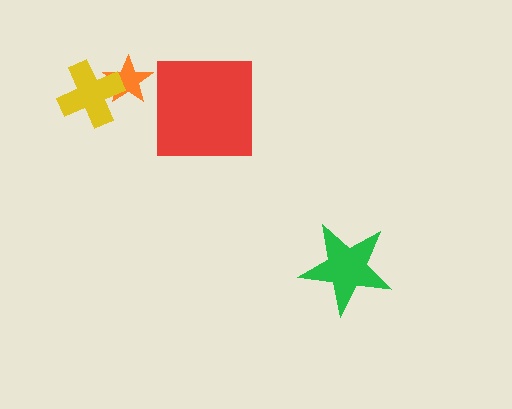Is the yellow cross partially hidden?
No, no other shape covers it.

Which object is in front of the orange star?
The yellow cross is in front of the orange star.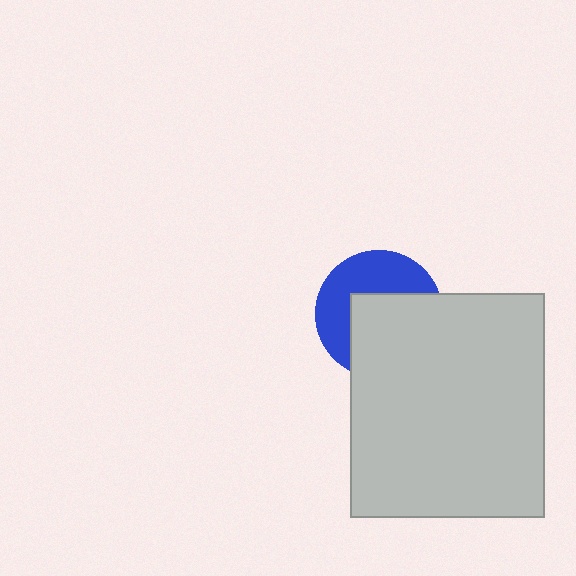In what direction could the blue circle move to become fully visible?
The blue circle could move toward the upper-left. That would shift it out from behind the light gray rectangle entirely.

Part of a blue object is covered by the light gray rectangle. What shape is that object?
It is a circle.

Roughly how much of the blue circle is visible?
About half of it is visible (roughly 46%).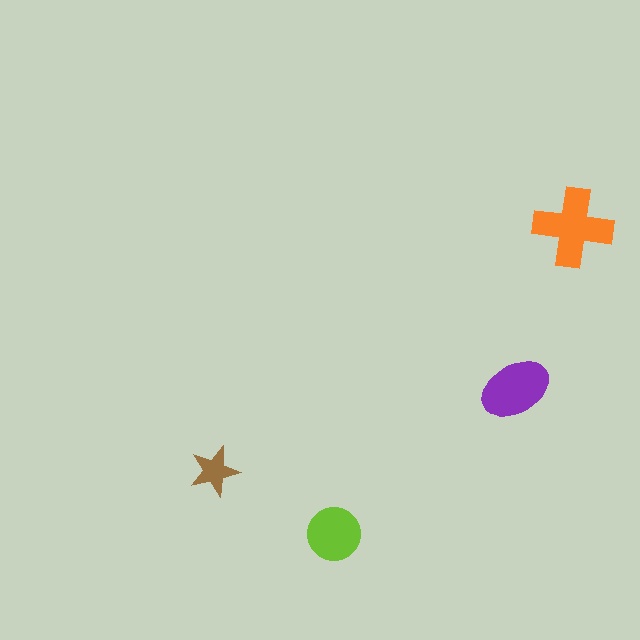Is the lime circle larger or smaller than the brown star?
Larger.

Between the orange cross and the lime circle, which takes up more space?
The orange cross.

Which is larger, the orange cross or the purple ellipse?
The orange cross.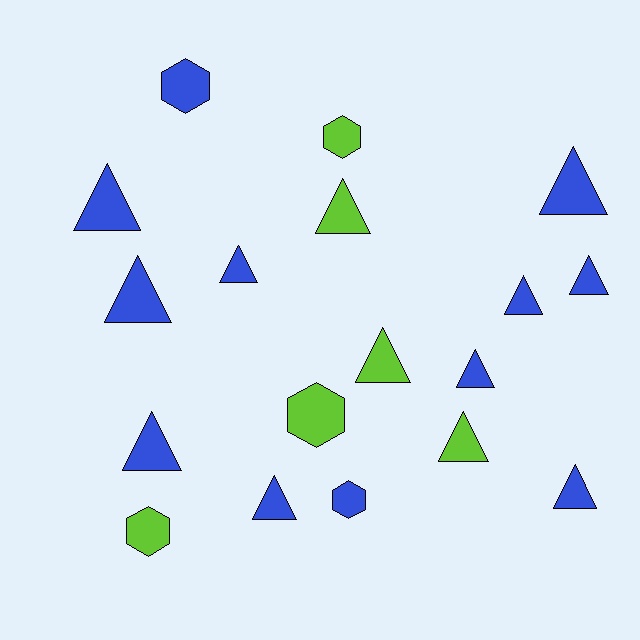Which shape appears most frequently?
Triangle, with 13 objects.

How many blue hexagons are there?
There are 2 blue hexagons.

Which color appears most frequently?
Blue, with 12 objects.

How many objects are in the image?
There are 18 objects.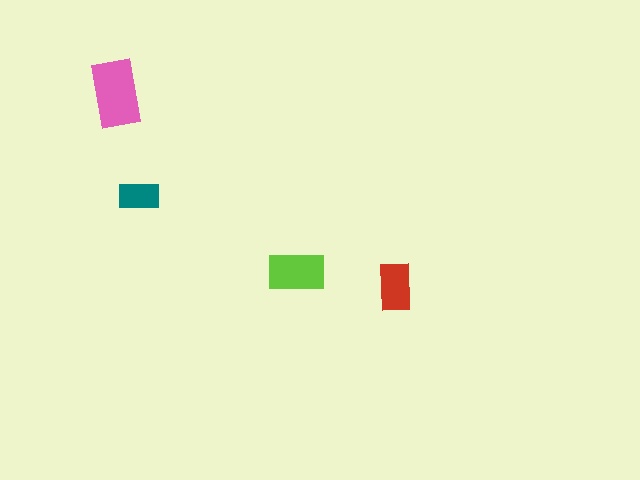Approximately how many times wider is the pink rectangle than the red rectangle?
About 1.5 times wider.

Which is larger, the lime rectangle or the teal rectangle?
The lime one.